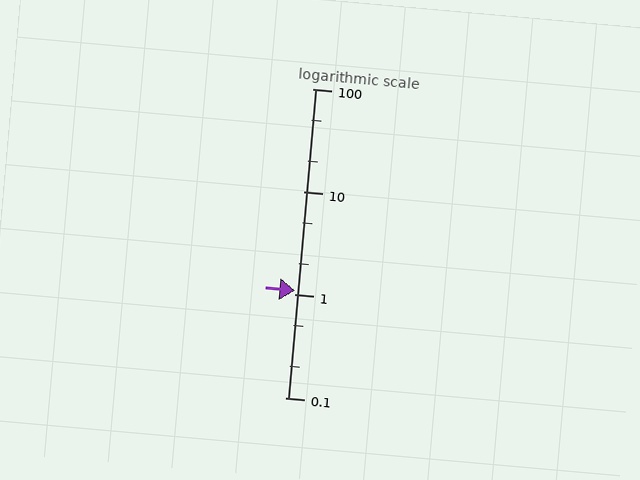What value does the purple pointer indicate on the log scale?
The pointer indicates approximately 1.1.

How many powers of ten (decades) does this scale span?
The scale spans 3 decades, from 0.1 to 100.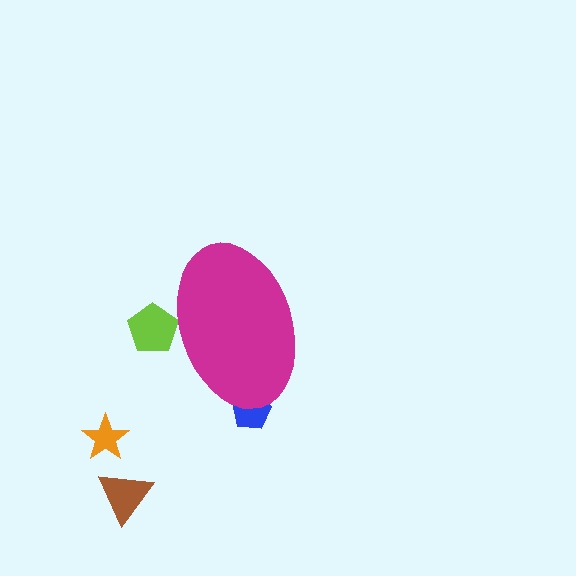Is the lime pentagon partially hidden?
Yes, the lime pentagon is partially hidden behind the magenta ellipse.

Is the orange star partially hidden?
No, the orange star is fully visible.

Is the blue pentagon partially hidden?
Yes, the blue pentagon is partially hidden behind the magenta ellipse.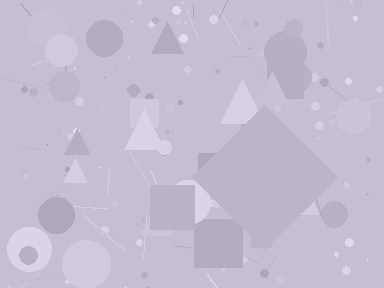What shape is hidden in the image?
A diamond is hidden in the image.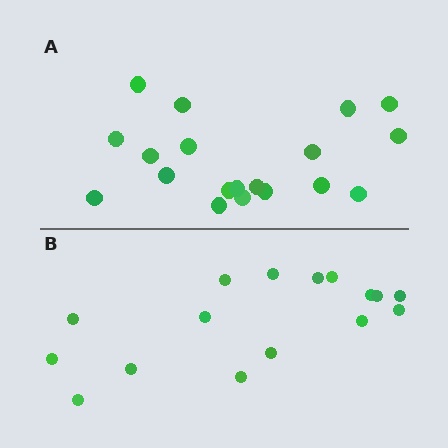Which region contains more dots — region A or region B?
Region A (the top region) has more dots.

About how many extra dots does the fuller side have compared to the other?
Region A has just a few more — roughly 2 or 3 more dots than region B.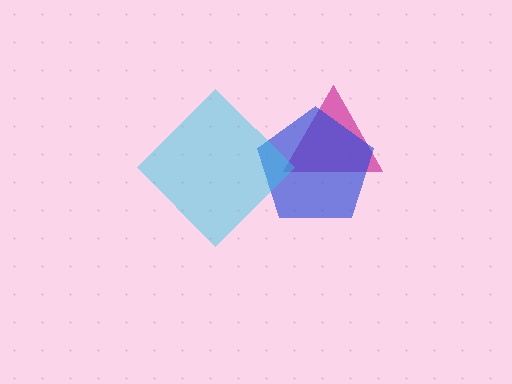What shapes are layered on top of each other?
The layered shapes are: a magenta triangle, a blue pentagon, a cyan diamond.